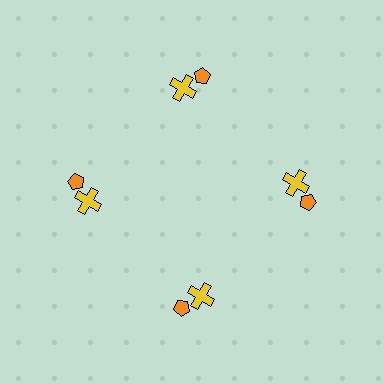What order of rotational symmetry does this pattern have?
This pattern has 4-fold rotational symmetry.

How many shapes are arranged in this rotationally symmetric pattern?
There are 8 shapes, arranged in 4 groups of 2.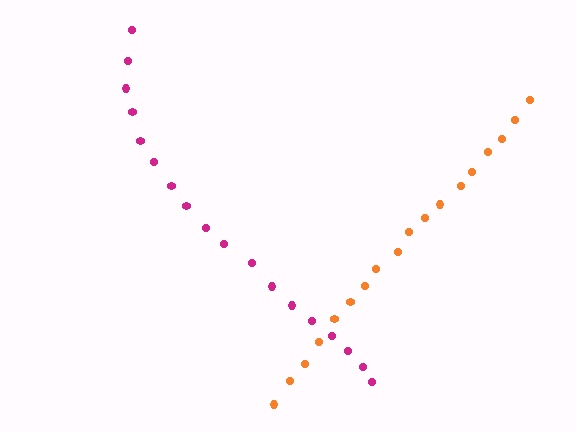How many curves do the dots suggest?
There are 2 distinct paths.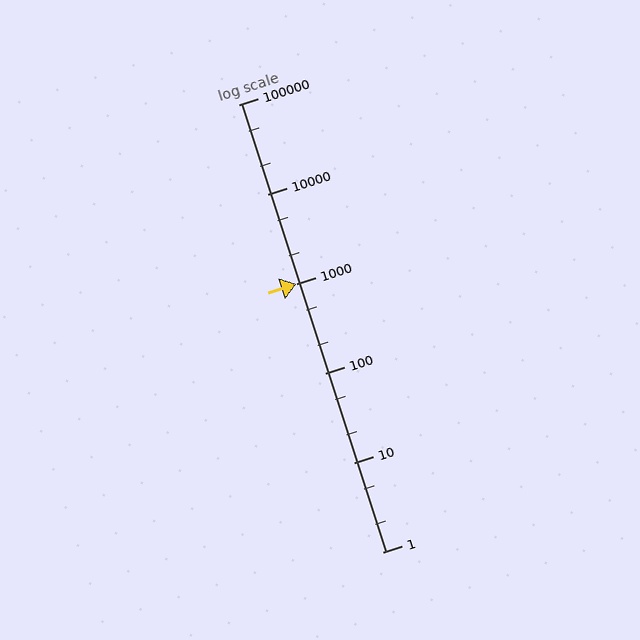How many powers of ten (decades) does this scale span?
The scale spans 5 decades, from 1 to 100000.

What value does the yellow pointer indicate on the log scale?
The pointer indicates approximately 1000.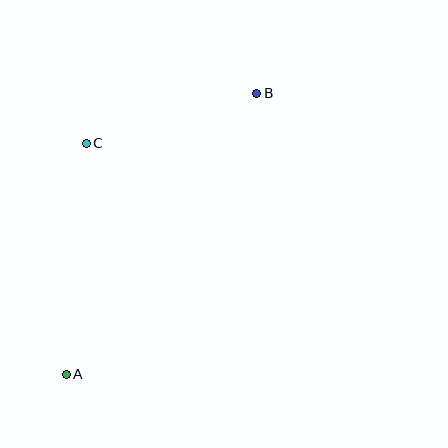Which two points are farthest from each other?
Points A and B are farthest from each other.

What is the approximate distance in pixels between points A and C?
The distance between A and C is approximately 232 pixels.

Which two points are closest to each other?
Points B and C are closest to each other.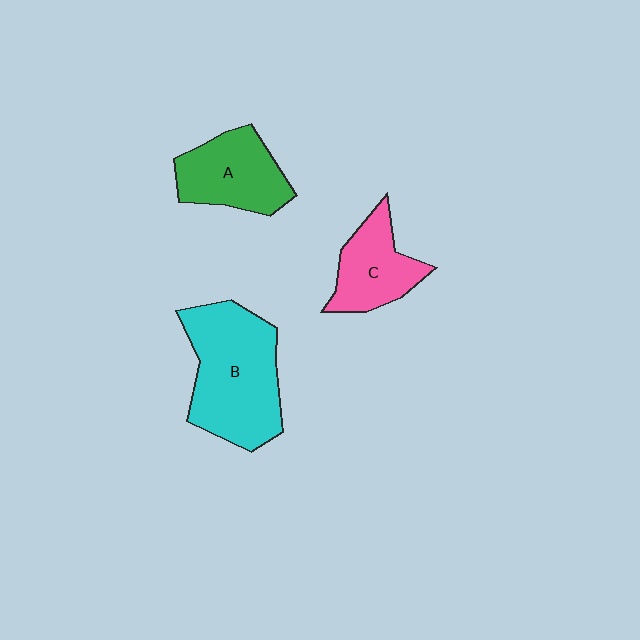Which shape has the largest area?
Shape B (cyan).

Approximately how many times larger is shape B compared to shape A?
Approximately 1.6 times.